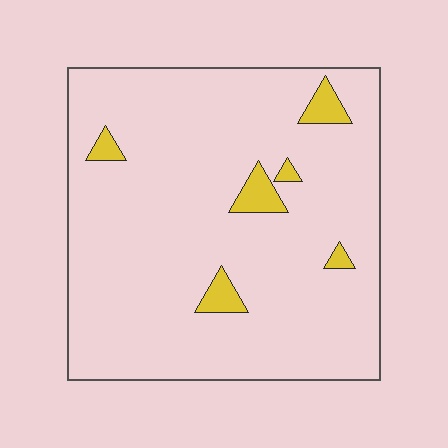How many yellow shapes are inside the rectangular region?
6.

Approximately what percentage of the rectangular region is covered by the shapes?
Approximately 5%.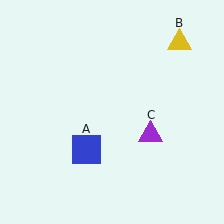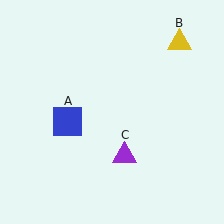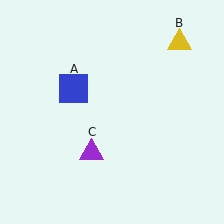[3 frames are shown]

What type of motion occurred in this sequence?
The blue square (object A), purple triangle (object C) rotated clockwise around the center of the scene.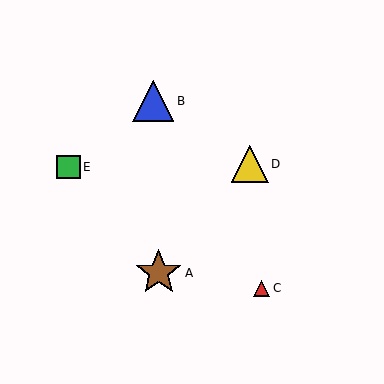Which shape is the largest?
The brown star (labeled A) is the largest.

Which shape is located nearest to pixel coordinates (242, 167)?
The yellow triangle (labeled D) at (250, 164) is nearest to that location.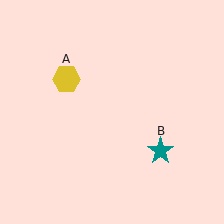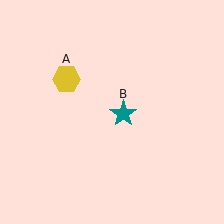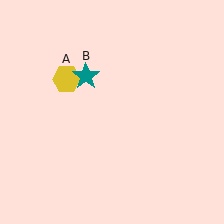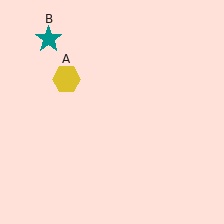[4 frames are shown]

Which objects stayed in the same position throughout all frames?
Yellow hexagon (object A) remained stationary.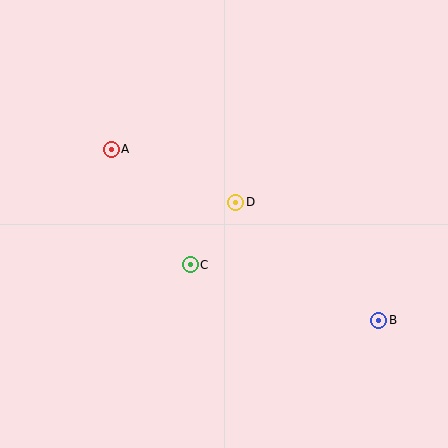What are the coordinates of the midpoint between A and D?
The midpoint between A and D is at (174, 176).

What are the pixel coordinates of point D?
Point D is at (236, 202).